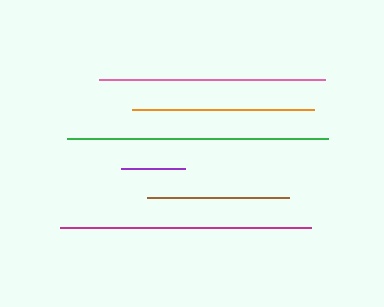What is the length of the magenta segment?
The magenta segment is approximately 251 pixels long.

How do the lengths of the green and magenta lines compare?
The green and magenta lines are approximately the same length.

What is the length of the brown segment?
The brown segment is approximately 142 pixels long.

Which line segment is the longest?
The green line is the longest at approximately 260 pixels.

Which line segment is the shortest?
The purple line is the shortest at approximately 65 pixels.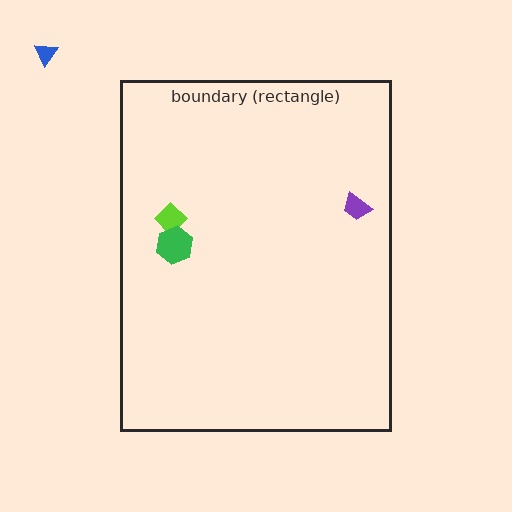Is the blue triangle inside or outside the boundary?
Outside.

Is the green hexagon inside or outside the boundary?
Inside.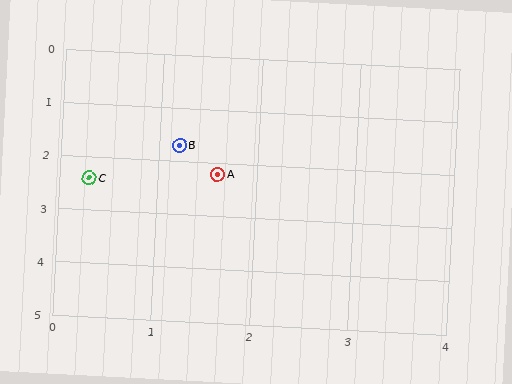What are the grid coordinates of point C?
Point C is at approximately (0.3, 2.4).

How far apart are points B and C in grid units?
Points B and C are about 1.1 grid units apart.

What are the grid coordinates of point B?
Point B is at approximately (1.2, 1.7).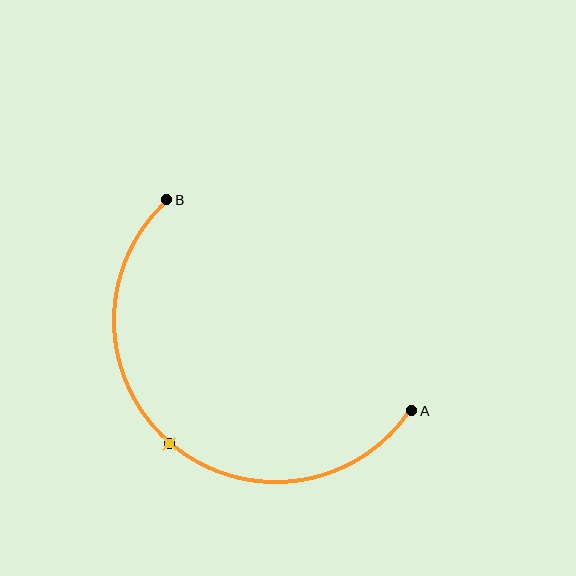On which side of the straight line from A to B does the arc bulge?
The arc bulges below and to the left of the straight line connecting A and B.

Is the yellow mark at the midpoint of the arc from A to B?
Yes. The yellow mark lies on the arc at equal arc-length from both A and B — it is the arc midpoint.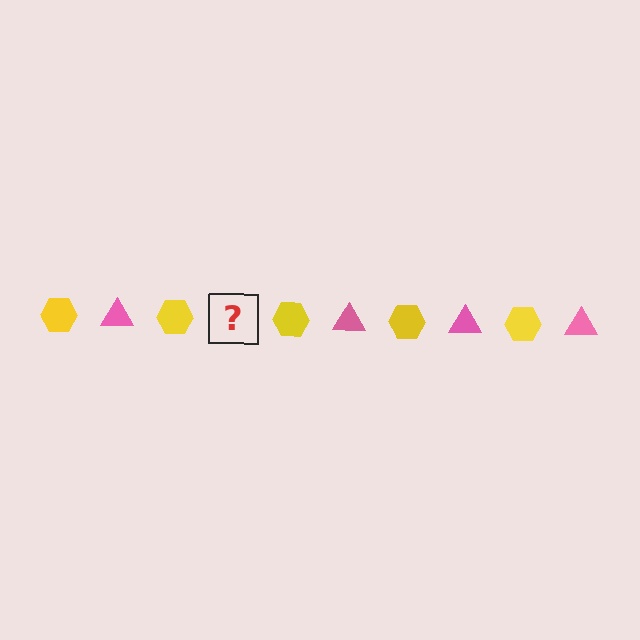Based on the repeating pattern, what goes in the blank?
The blank should be a pink triangle.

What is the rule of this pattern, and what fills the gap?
The rule is that the pattern alternates between yellow hexagon and pink triangle. The gap should be filled with a pink triangle.